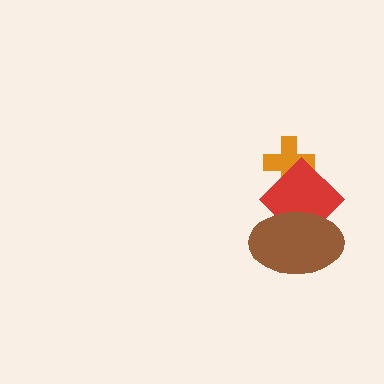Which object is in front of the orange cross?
The red diamond is in front of the orange cross.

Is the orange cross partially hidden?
Yes, it is partially covered by another shape.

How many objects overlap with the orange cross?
1 object overlaps with the orange cross.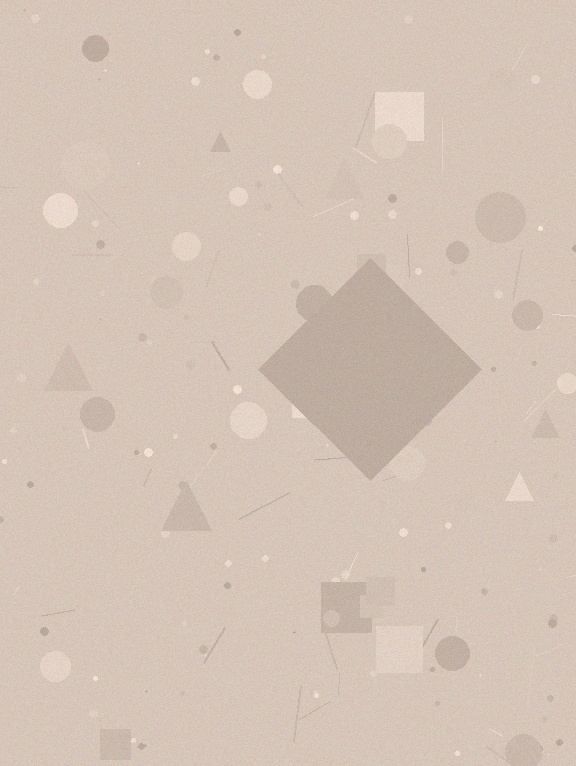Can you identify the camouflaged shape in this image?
The camouflaged shape is a diamond.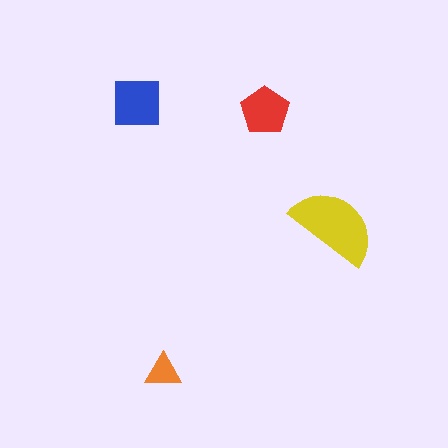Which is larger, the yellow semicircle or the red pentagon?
The yellow semicircle.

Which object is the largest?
The yellow semicircle.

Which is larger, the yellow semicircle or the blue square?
The yellow semicircle.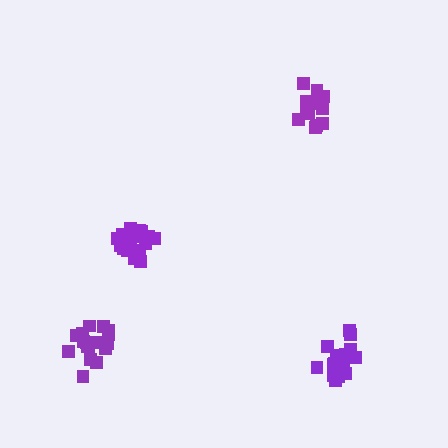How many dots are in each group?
Group 1: 19 dots, Group 2: 19 dots, Group 3: 15 dots, Group 4: 17 dots (70 total).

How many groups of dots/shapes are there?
There are 4 groups.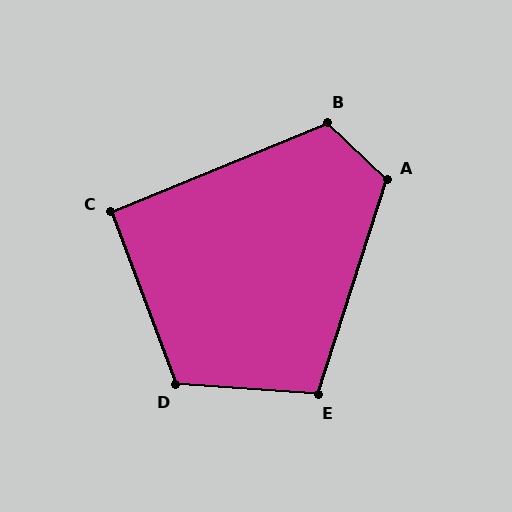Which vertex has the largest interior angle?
A, at approximately 116 degrees.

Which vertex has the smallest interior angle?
C, at approximately 92 degrees.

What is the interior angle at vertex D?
Approximately 114 degrees (obtuse).